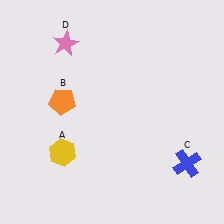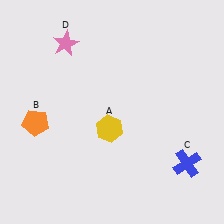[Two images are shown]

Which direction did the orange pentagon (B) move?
The orange pentagon (B) moved left.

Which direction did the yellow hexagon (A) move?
The yellow hexagon (A) moved right.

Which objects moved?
The objects that moved are: the yellow hexagon (A), the orange pentagon (B).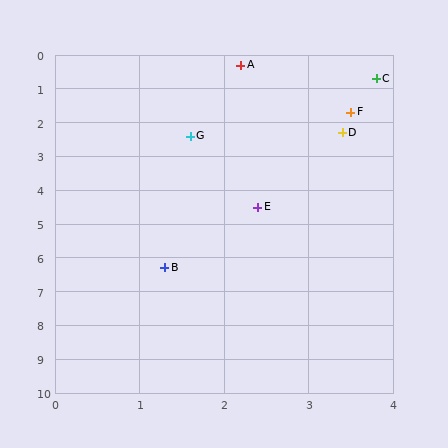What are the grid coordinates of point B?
Point B is at approximately (1.3, 6.3).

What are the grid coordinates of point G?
Point G is at approximately (1.6, 2.4).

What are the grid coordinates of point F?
Point F is at approximately (3.5, 1.7).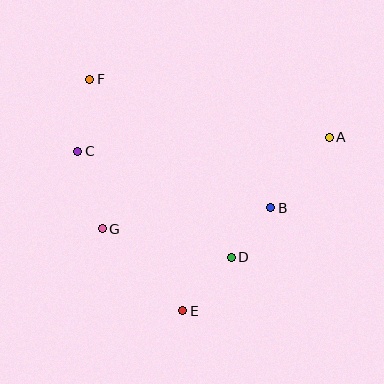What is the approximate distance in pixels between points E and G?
The distance between E and G is approximately 115 pixels.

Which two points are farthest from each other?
Points A and C are farthest from each other.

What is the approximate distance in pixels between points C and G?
The distance between C and G is approximately 81 pixels.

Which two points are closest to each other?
Points B and D are closest to each other.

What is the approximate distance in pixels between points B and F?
The distance between B and F is approximately 222 pixels.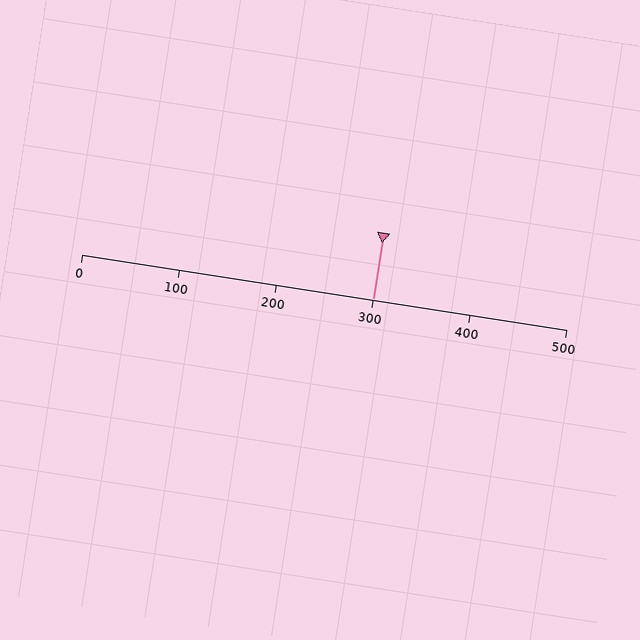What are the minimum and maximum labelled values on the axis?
The axis runs from 0 to 500.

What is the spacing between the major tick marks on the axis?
The major ticks are spaced 100 apart.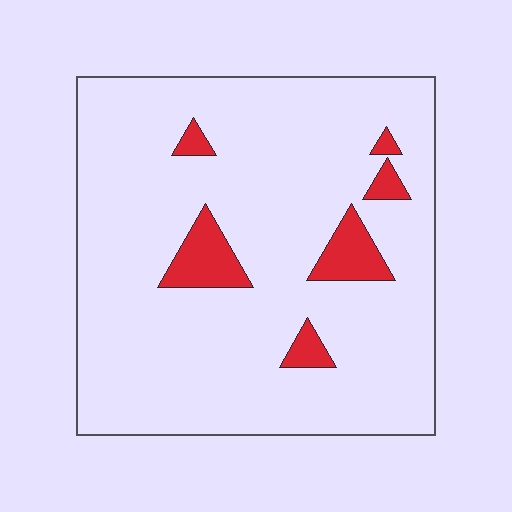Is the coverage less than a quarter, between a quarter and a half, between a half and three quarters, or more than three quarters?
Less than a quarter.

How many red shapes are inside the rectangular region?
6.